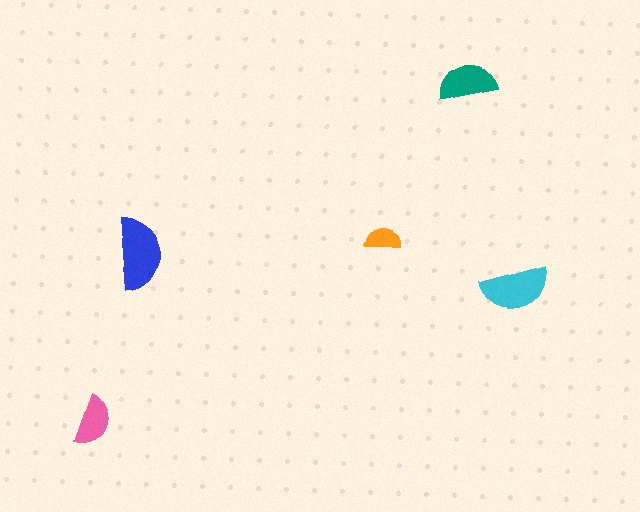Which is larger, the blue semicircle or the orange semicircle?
The blue one.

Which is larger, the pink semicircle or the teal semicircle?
The teal one.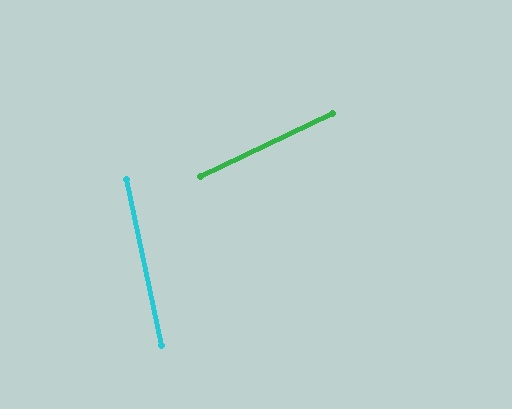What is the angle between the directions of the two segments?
Approximately 77 degrees.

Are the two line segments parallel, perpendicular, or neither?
Neither parallel nor perpendicular — they differ by about 77°.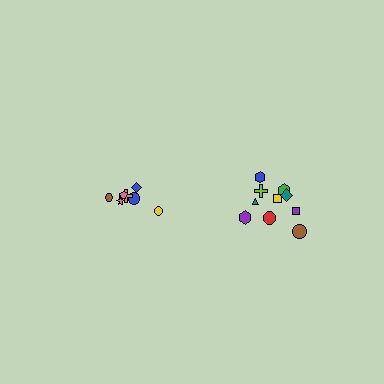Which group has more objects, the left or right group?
The right group.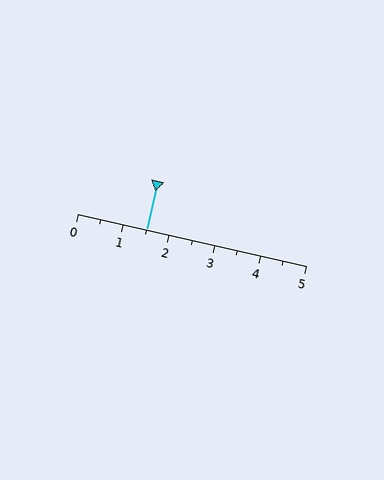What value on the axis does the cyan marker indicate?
The marker indicates approximately 1.5.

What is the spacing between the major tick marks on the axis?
The major ticks are spaced 1 apart.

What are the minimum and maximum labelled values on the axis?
The axis runs from 0 to 5.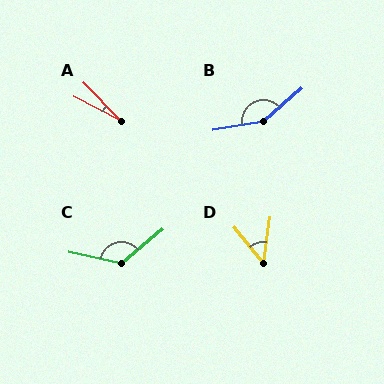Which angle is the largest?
B, at approximately 147 degrees.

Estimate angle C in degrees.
Approximately 128 degrees.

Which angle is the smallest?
A, at approximately 19 degrees.